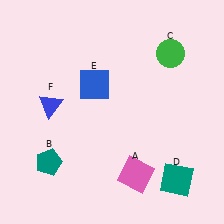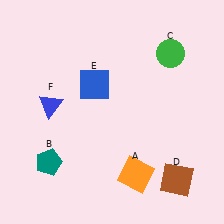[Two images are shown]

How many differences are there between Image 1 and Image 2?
There are 2 differences between the two images.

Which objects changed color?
A changed from pink to orange. D changed from teal to brown.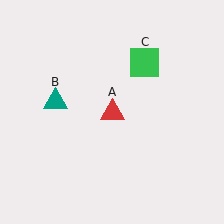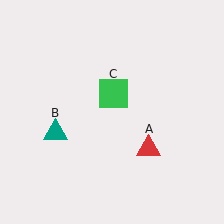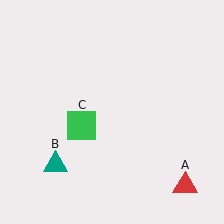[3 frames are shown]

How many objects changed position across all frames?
3 objects changed position: red triangle (object A), teal triangle (object B), green square (object C).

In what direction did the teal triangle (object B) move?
The teal triangle (object B) moved down.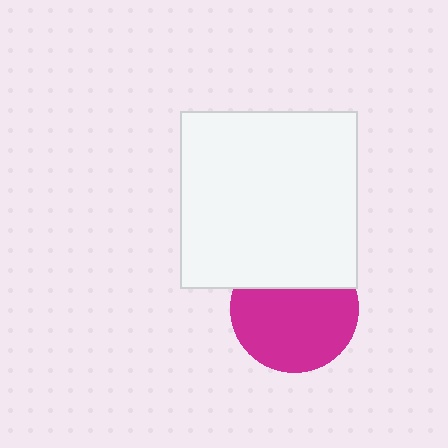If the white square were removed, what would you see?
You would see the complete magenta circle.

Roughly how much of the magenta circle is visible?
Most of it is visible (roughly 69%).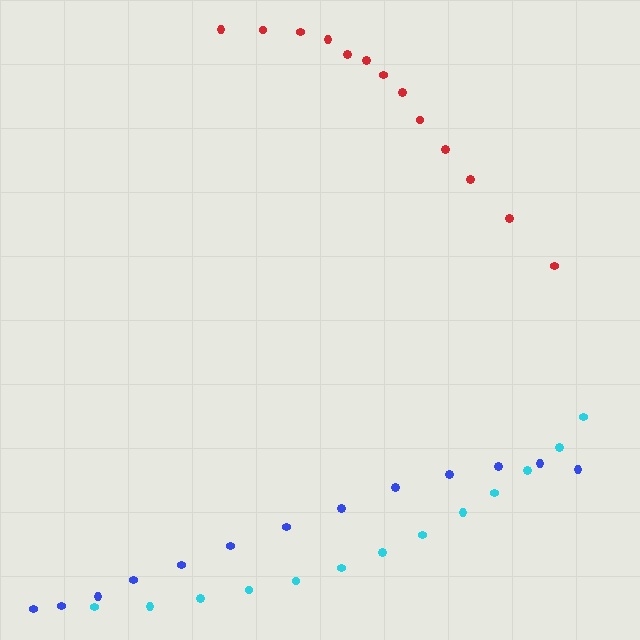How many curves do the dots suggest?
There are 3 distinct paths.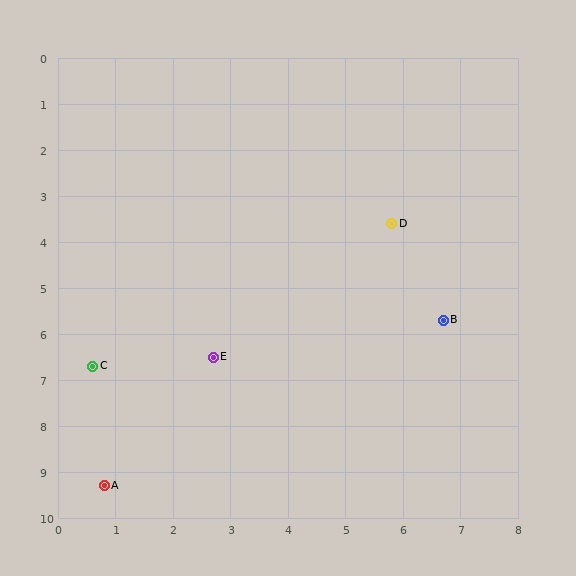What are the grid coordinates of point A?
Point A is at approximately (0.8, 9.3).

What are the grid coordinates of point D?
Point D is at approximately (5.8, 3.6).